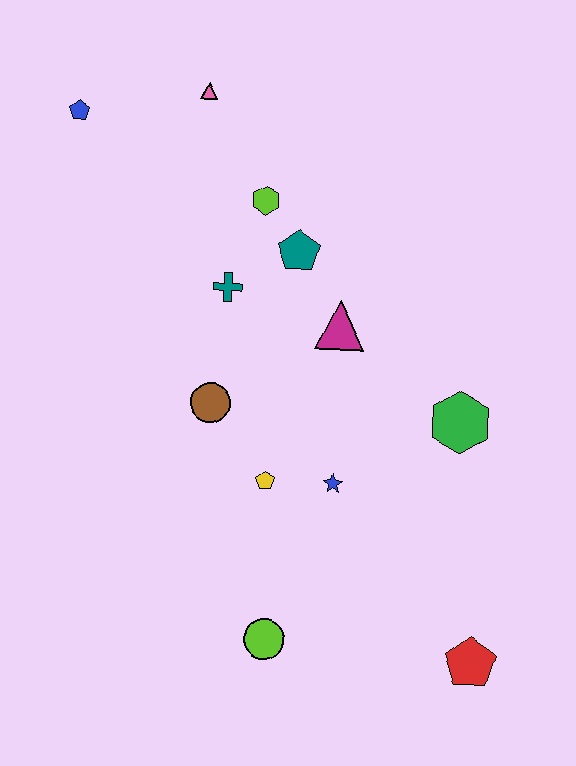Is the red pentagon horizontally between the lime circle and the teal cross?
No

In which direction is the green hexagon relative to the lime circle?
The green hexagon is above the lime circle.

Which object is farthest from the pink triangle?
The red pentagon is farthest from the pink triangle.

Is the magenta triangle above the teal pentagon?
No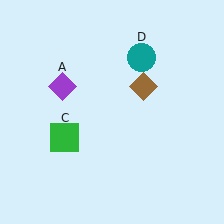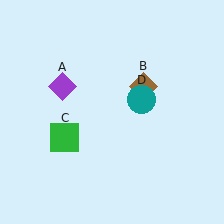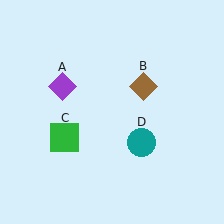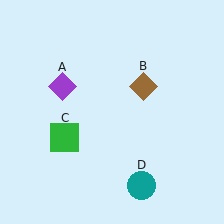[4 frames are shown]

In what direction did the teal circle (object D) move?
The teal circle (object D) moved down.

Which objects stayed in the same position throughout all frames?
Purple diamond (object A) and brown diamond (object B) and green square (object C) remained stationary.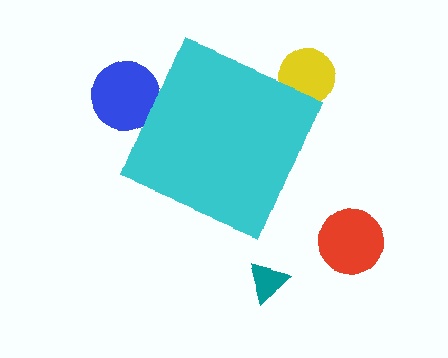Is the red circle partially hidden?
No, the red circle is fully visible.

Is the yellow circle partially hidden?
Yes, the yellow circle is partially hidden behind the cyan diamond.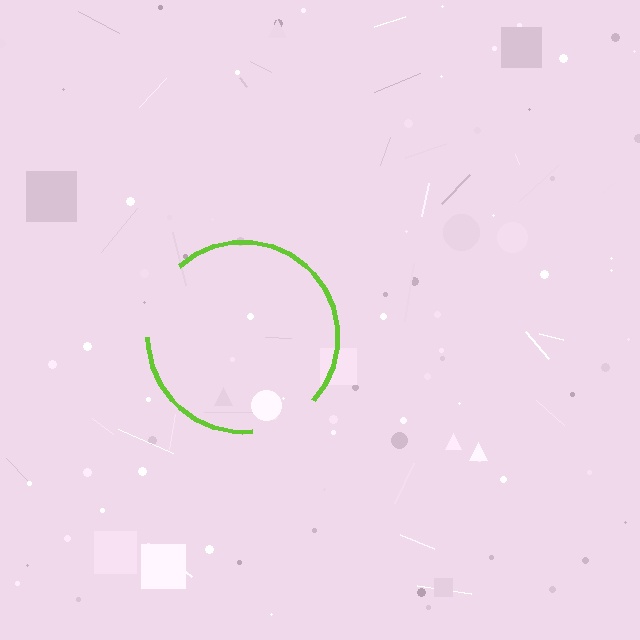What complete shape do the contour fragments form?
The contour fragments form a circle.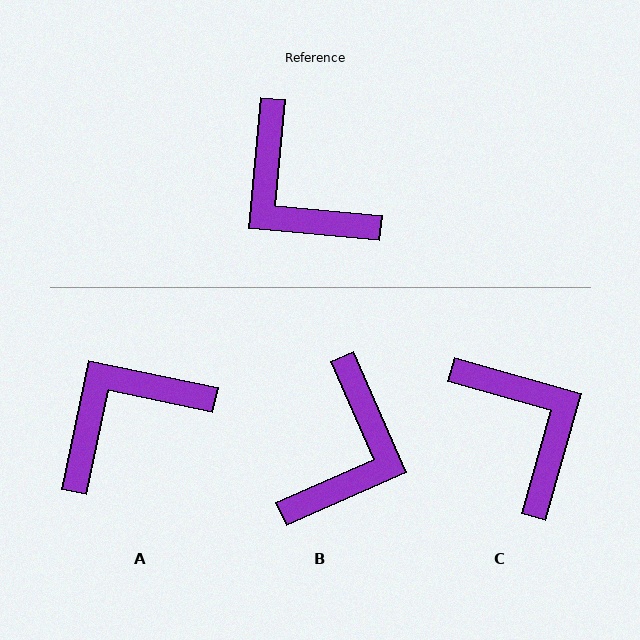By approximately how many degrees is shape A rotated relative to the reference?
Approximately 97 degrees clockwise.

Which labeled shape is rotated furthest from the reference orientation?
C, about 169 degrees away.